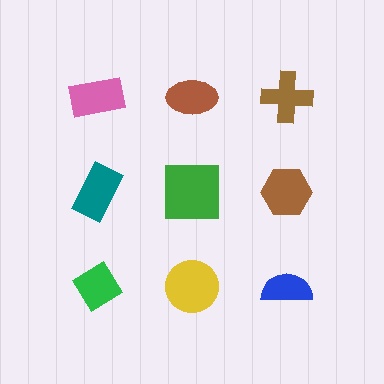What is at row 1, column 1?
A pink rectangle.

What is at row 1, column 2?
A brown ellipse.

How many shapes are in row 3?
3 shapes.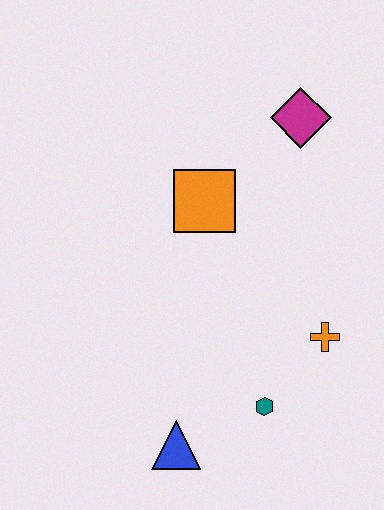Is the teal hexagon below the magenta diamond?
Yes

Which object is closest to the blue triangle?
The teal hexagon is closest to the blue triangle.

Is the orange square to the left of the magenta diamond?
Yes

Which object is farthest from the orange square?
The blue triangle is farthest from the orange square.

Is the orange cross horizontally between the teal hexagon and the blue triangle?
No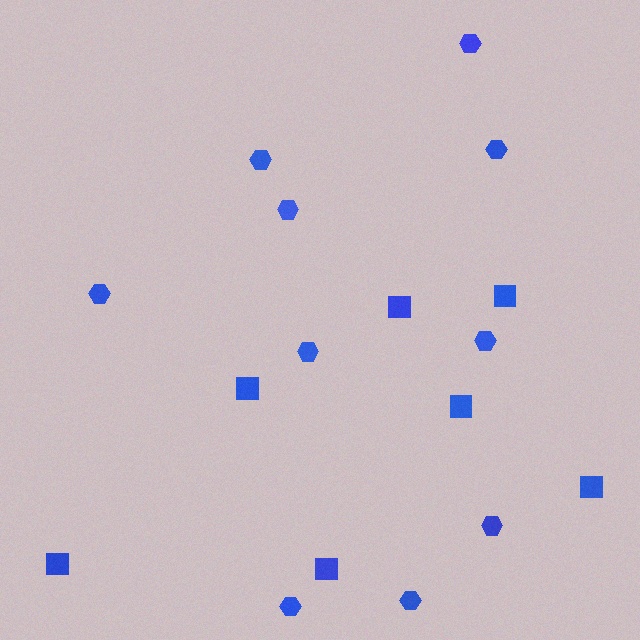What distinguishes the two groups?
There are 2 groups: one group of squares (7) and one group of hexagons (10).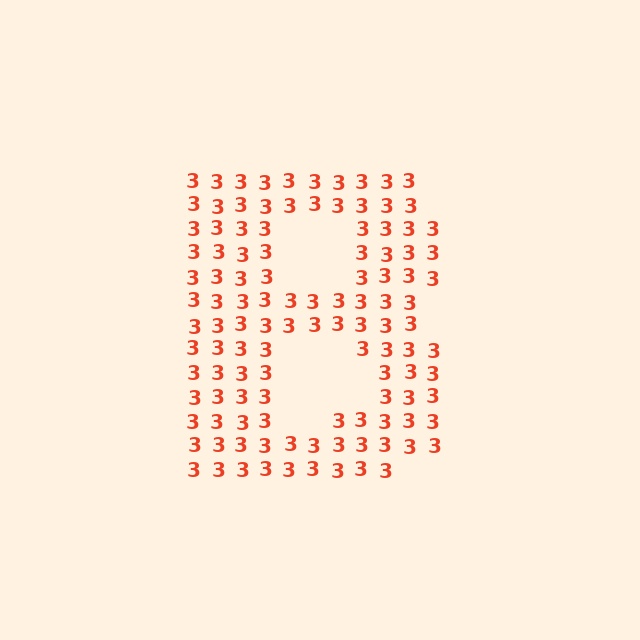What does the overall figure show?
The overall figure shows the letter B.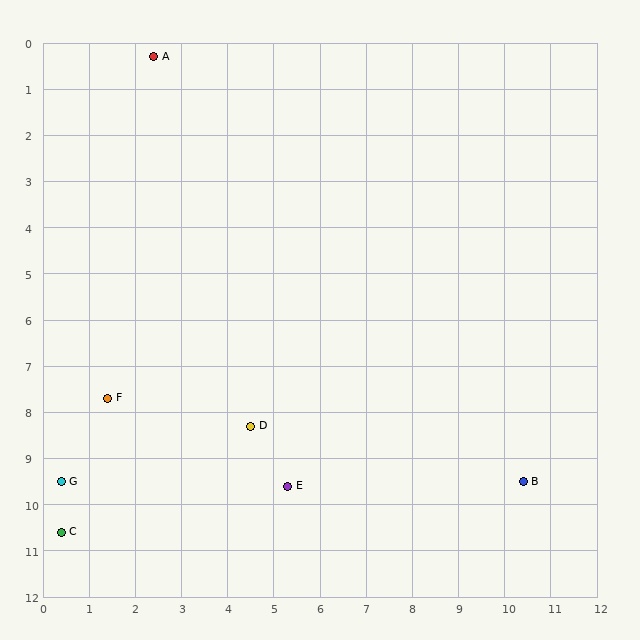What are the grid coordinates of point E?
Point E is at approximately (5.3, 9.6).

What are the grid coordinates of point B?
Point B is at approximately (10.4, 9.5).